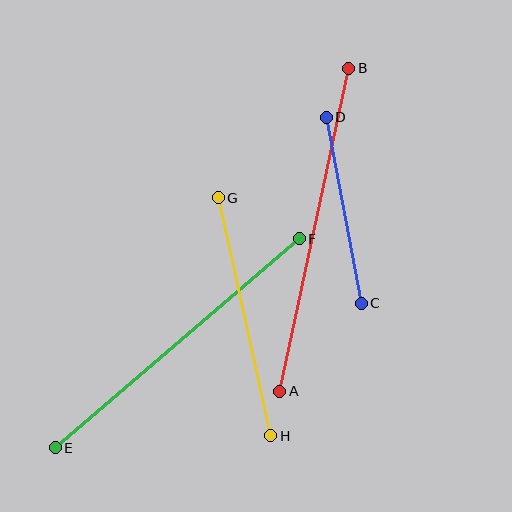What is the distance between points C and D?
The distance is approximately 189 pixels.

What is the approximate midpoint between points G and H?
The midpoint is at approximately (245, 317) pixels.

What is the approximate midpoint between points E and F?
The midpoint is at approximately (177, 343) pixels.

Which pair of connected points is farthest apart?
Points A and B are farthest apart.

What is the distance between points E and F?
The distance is approximately 322 pixels.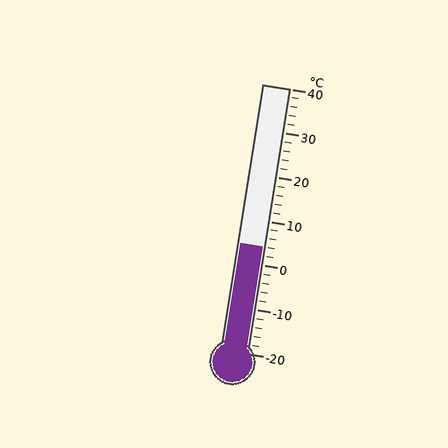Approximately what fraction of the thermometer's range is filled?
The thermometer is filled to approximately 40% of its range.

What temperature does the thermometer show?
The thermometer shows approximately 4°C.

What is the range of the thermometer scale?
The thermometer scale ranges from -20°C to 40°C.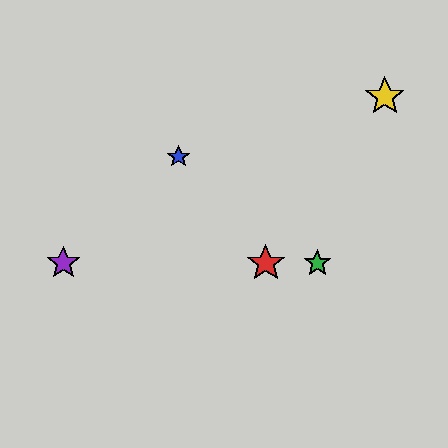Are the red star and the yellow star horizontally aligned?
No, the red star is at y≈263 and the yellow star is at y≈97.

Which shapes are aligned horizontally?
The red star, the green star, the purple star are aligned horizontally.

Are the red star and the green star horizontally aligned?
Yes, both are at y≈263.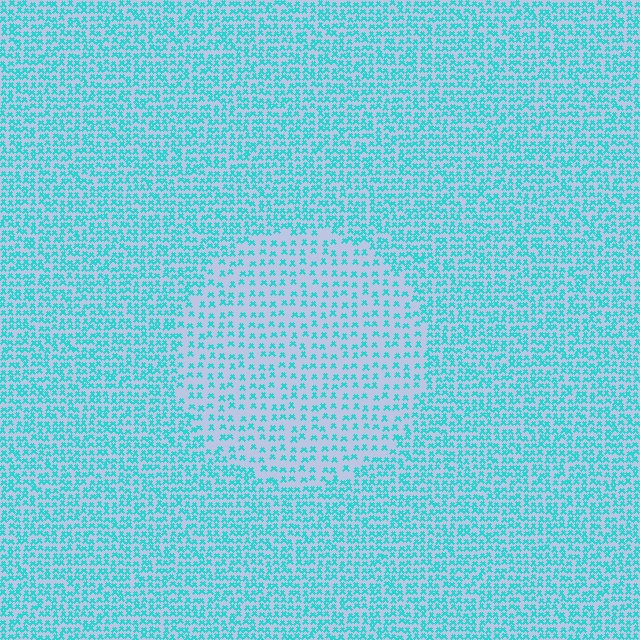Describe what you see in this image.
The image contains small cyan elements arranged at two different densities. A circle-shaped region is visible where the elements are less densely packed than the surrounding area.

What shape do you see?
I see a circle.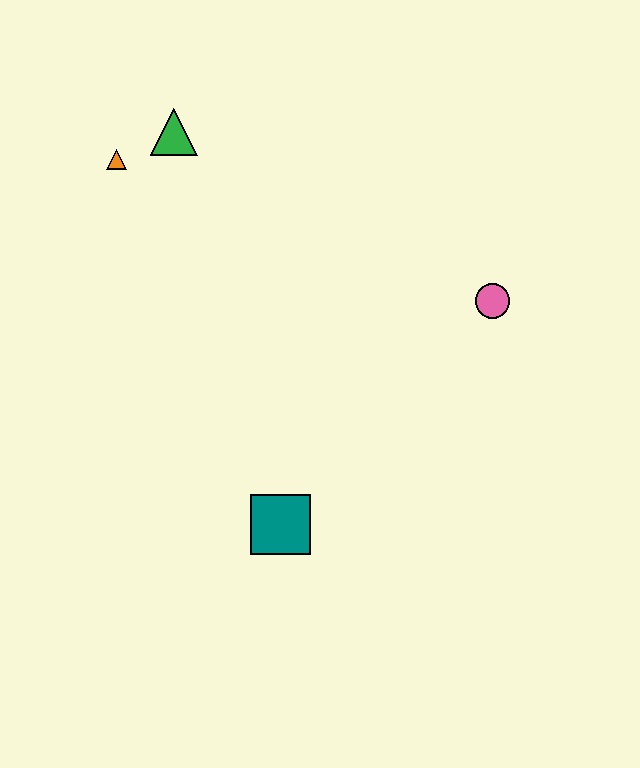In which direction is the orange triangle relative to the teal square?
The orange triangle is above the teal square.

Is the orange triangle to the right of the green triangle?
No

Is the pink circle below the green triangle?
Yes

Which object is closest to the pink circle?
The teal square is closest to the pink circle.